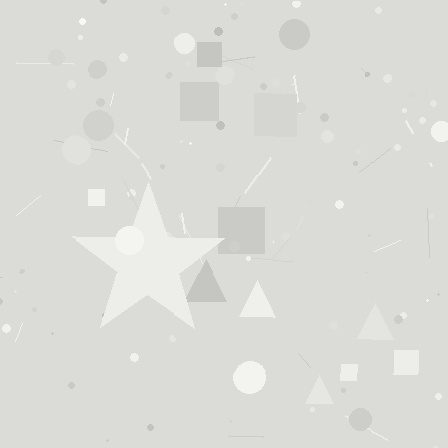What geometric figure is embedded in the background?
A star is embedded in the background.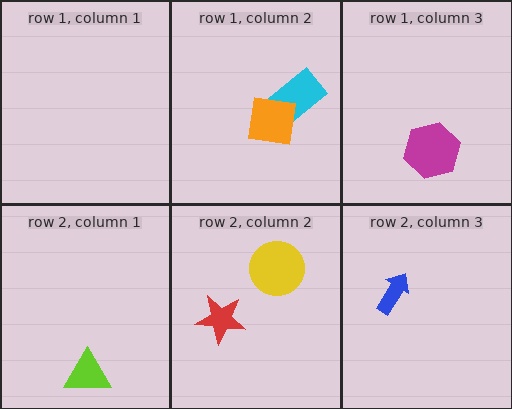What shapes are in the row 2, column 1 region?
The lime triangle.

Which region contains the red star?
The row 2, column 2 region.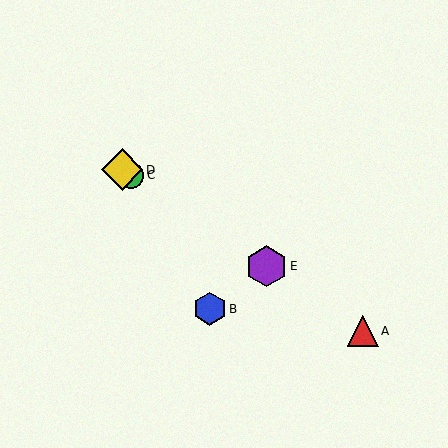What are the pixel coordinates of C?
Object C is at (131, 175).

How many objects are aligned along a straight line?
4 objects (A, C, D, E) are aligned along a straight line.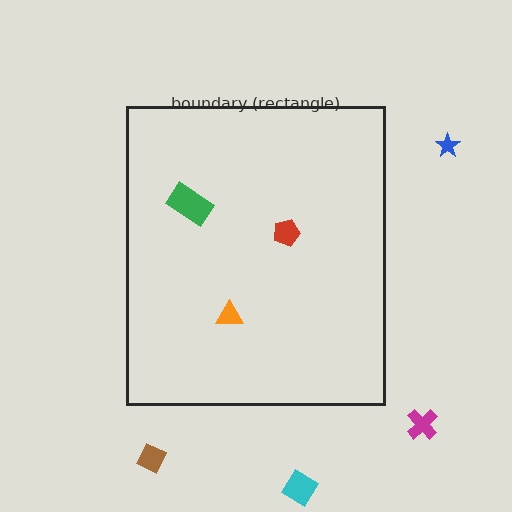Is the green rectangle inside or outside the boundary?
Inside.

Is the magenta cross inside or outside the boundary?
Outside.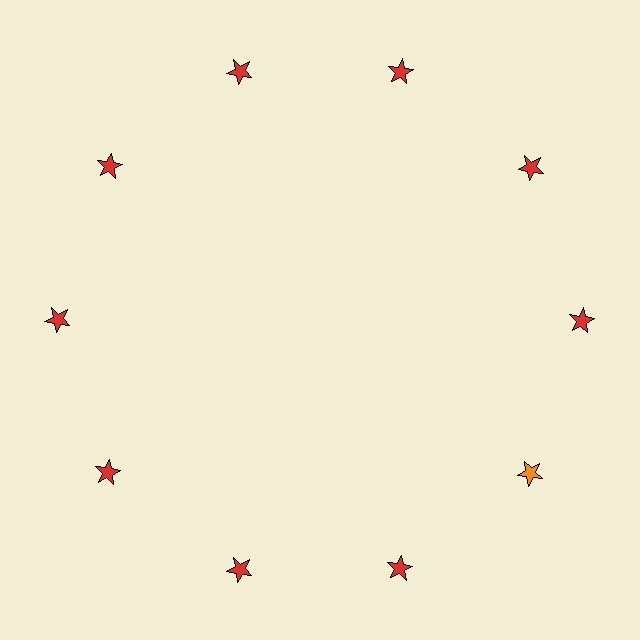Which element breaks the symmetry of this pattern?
The orange star at roughly the 4 o'clock position breaks the symmetry. All other shapes are red stars.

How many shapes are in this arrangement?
There are 10 shapes arranged in a ring pattern.